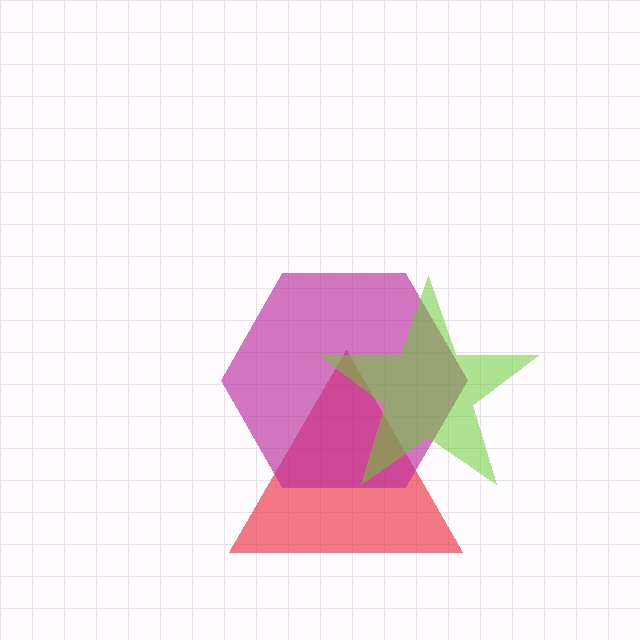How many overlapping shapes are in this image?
There are 3 overlapping shapes in the image.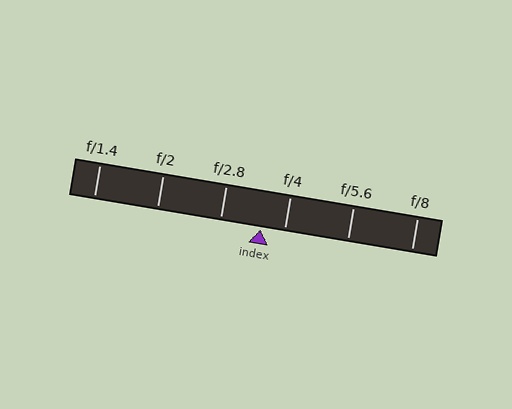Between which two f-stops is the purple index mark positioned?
The index mark is between f/2.8 and f/4.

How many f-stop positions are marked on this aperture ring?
There are 6 f-stop positions marked.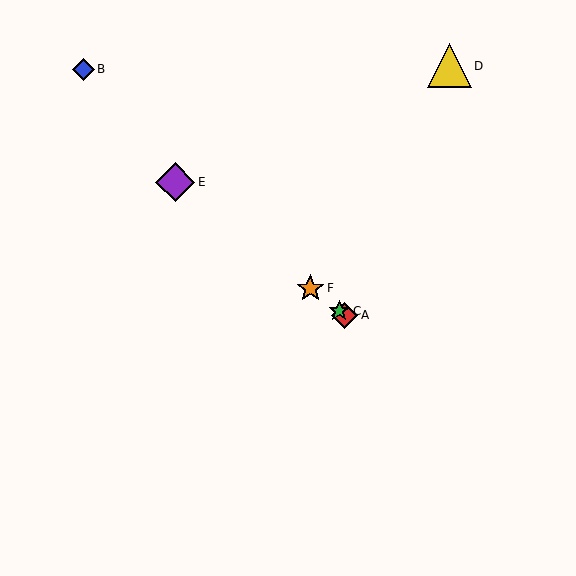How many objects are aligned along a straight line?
4 objects (A, C, E, F) are aligned along a straight line.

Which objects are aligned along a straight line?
Objects A, C, E, F are aligned along a straight line.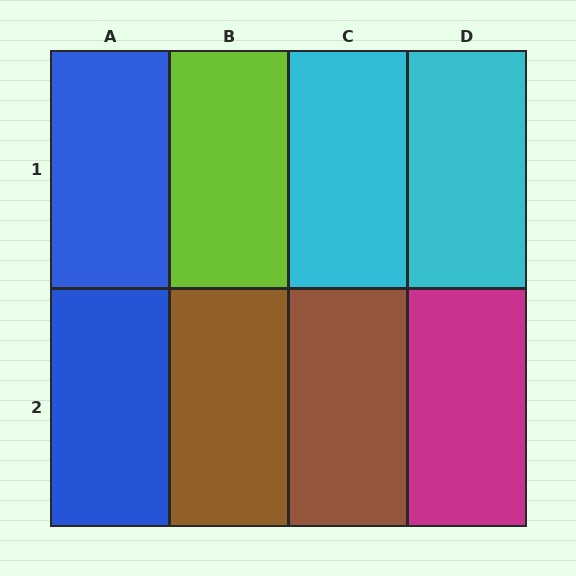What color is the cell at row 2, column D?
Magenta.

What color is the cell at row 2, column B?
Brown.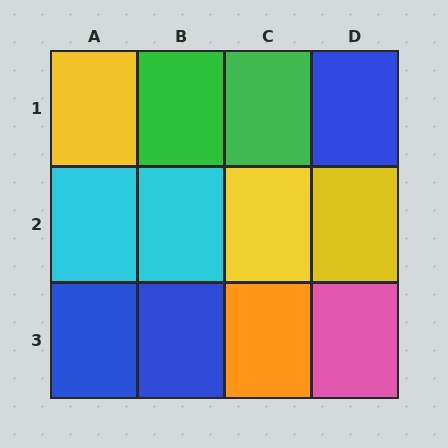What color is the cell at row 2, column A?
Cyan.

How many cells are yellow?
3 cells are yellow.